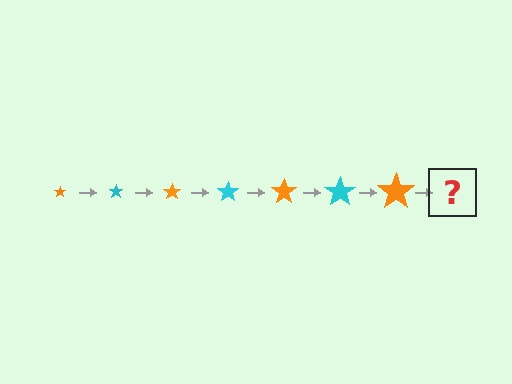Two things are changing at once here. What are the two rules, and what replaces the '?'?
The two rules are that the star grows larger each step and the color cycles through orange and cyan. The '?' should be a cyan star, larger than the previous one.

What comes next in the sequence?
The next element should be a cyan star, larger than the previous one.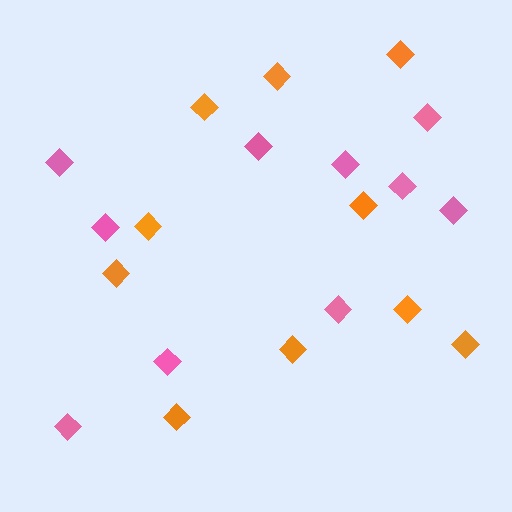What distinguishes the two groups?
There are 2 groups: one group of orange diamonds (10) and one group of pink diamonds (10).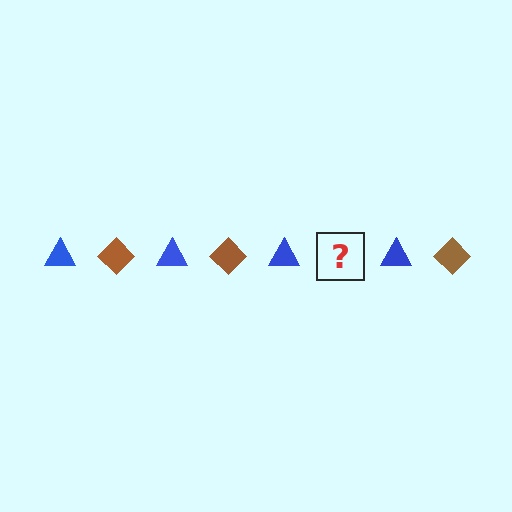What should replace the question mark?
The question mark should be replaced with a brown diamond.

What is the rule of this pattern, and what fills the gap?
The rule is that the pattern alternates between blue triangle and brown diamond. The gap should be filled with a brown diamond.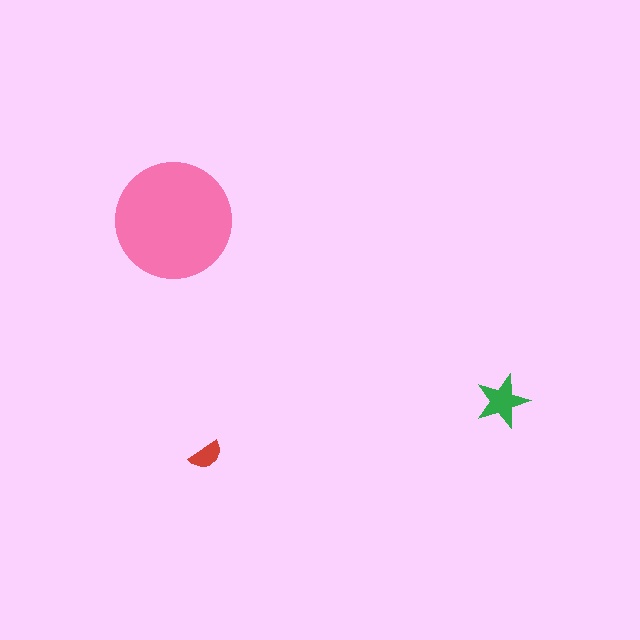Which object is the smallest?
The red semicircle.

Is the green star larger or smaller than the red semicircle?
Larger.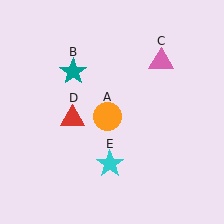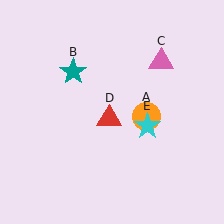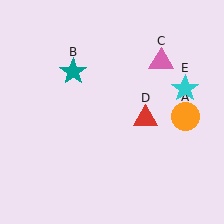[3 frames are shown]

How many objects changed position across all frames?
3 objects changed position: orange circle (object A), red triangle (object D), cyan star (object E).